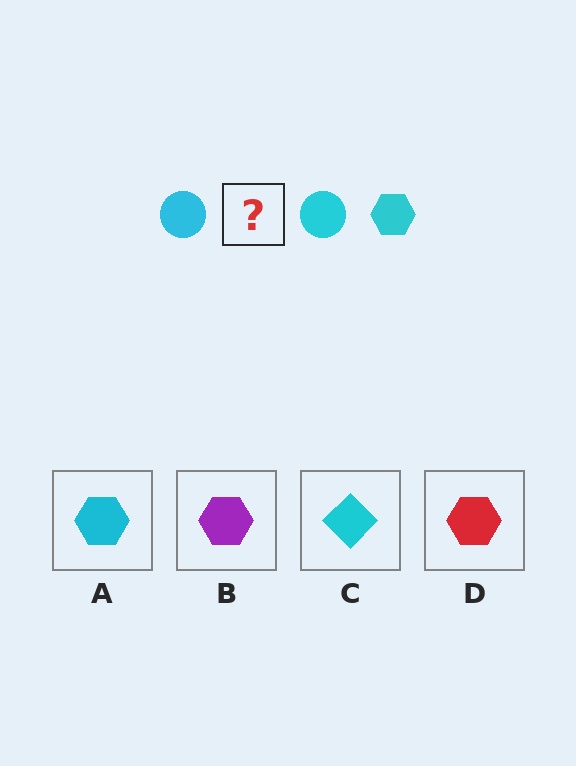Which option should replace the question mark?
Option A.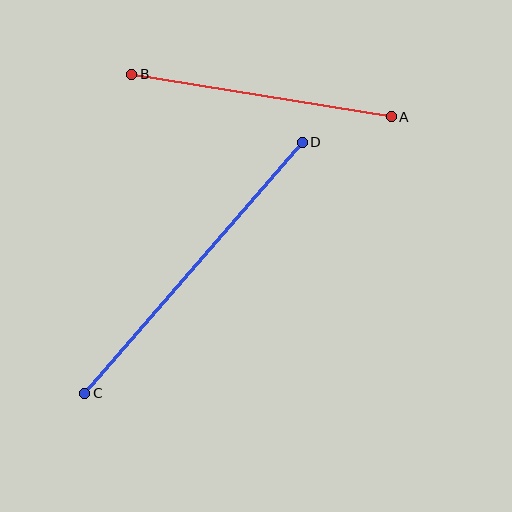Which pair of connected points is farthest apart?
Points C and D are farthest apart.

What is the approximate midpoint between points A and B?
The midpoint is at approximately (262, 95) pixels.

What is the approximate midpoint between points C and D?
The midpoint is at approximately (193, 268) pixels.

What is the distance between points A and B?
The distance is approximately 263 pixels.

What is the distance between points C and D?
The distance is approximately 332 pixels.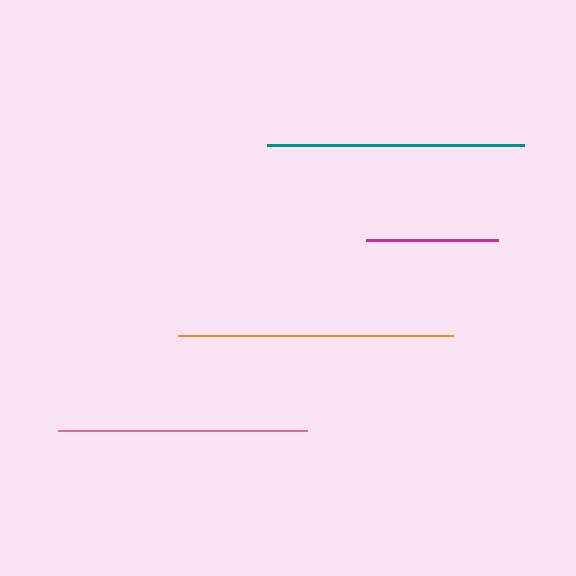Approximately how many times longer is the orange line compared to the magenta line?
The orange line is approximately 2.1 times the length of the magenta line.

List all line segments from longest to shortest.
From longest to shortest: orange, teal, pink, magenta.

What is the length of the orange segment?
The orange segment is approximately 275 pixels long.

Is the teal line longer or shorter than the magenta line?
The teal line is longer than the magenta line.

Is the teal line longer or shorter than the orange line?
The orange line is longer than the teal line.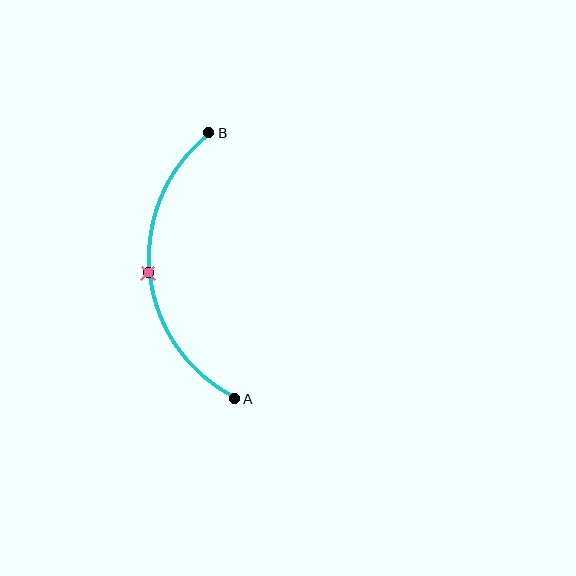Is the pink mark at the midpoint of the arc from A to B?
Yes. The pink mark lies on the arc at equal arc-length from both A and B — it is the arc midpoint.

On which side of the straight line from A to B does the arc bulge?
The arc bulges to the left of the straight line connecting A and B.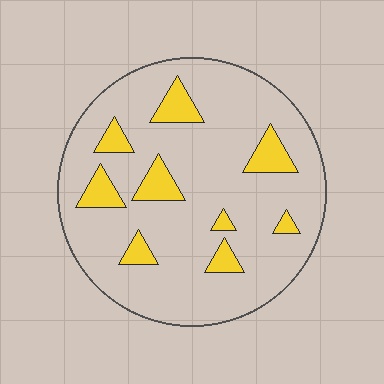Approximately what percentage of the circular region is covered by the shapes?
Approximately 15%.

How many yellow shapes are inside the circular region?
9.